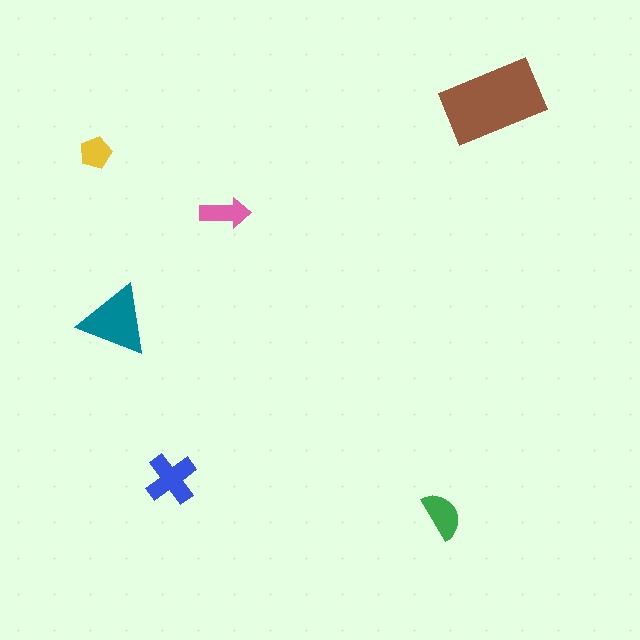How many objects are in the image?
There are 6 objects in the image.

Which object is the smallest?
The yellow pentagon.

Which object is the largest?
The brown rectangle.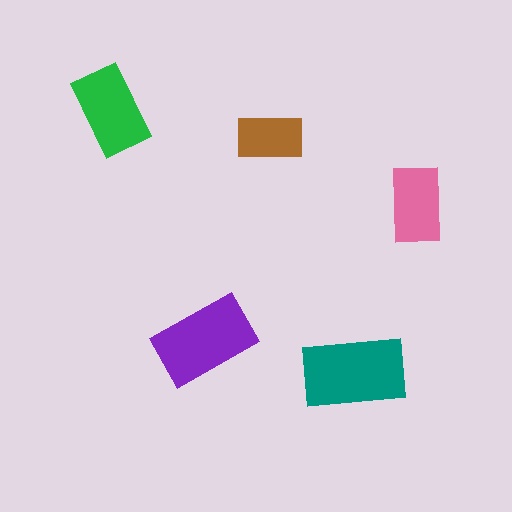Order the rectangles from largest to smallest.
the teal one, the purple one, the green one, the pink one, the brown one.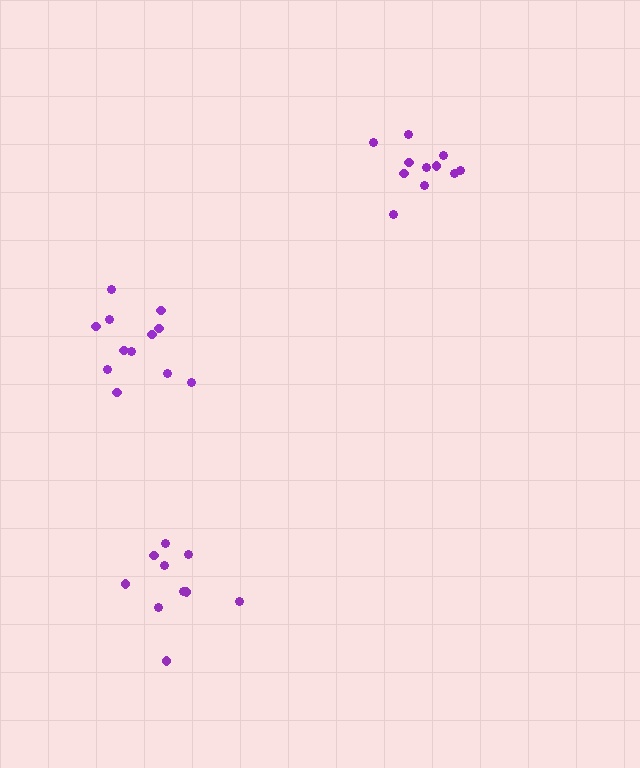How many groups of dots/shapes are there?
There are 3 groups.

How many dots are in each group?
Group 1: 11 dots, Group 2: 10 dots, Group 3: 12 dots (33 total).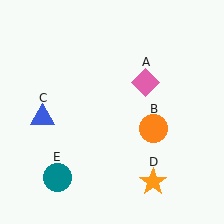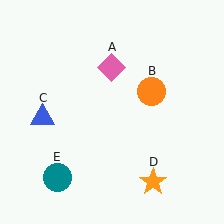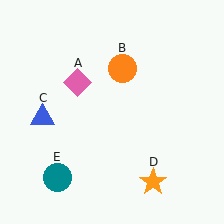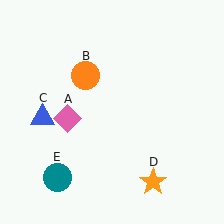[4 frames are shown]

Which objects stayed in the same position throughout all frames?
Blue triangle (object C) and orange star (object D) and teal circle (object E) remained stationary.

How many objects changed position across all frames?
2 objects changed position: pink diamond (object A), orange circle (object B).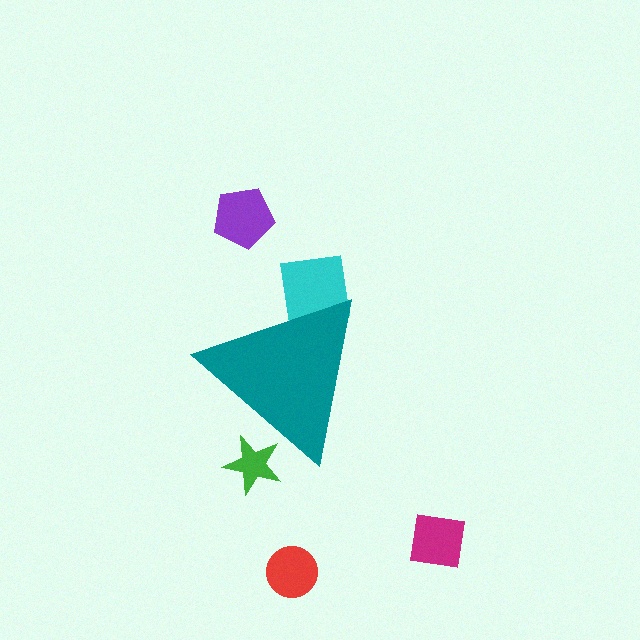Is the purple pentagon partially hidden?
No, the purple pentagon is fully visible.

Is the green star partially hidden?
Yes, the green star is partially hidden behind the teal triangle.